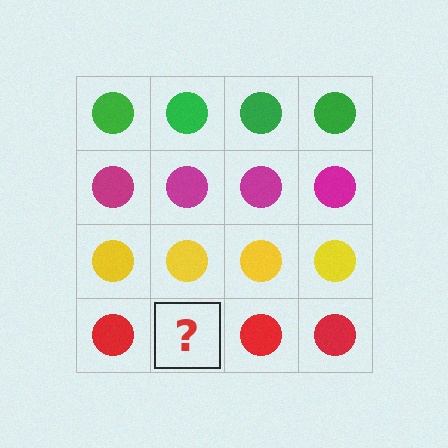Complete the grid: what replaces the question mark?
The question mark should be replaced with a red circle.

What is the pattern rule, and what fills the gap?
The rule is that each row has a consistent color. The gap should be filled with a red circle.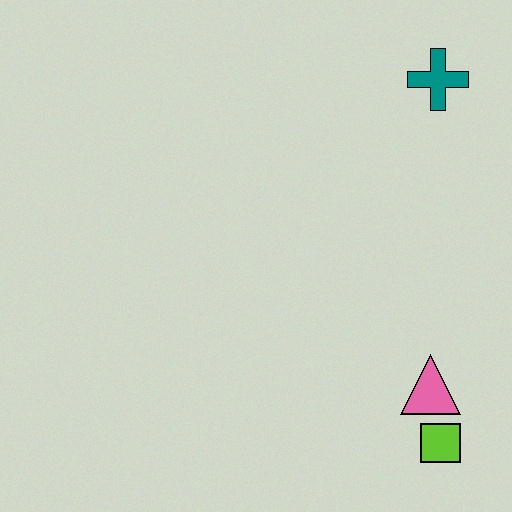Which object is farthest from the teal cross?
The lime square is farthest from the teal cross.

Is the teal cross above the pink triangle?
Yes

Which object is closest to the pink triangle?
The lime square is closest to the pink triangle.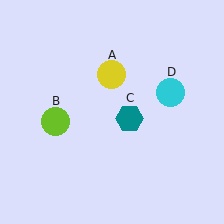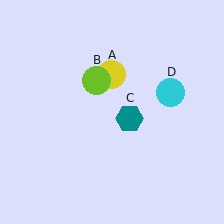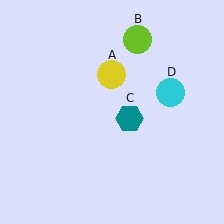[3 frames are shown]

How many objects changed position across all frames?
1 object changed position: lime circle (object B).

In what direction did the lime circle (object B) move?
The lime circle (object B) moved up and to the right.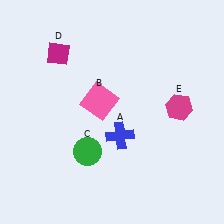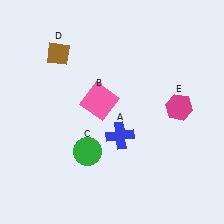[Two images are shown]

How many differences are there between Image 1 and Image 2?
There is 1 difference between the two images.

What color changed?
The diamond (D) changed from magenta in Image 1 to brown in Image 2.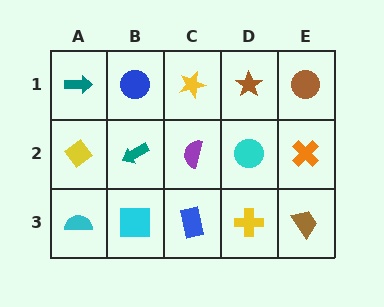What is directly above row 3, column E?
An orange cross.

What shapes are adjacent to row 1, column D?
A cyan circle (row 2, column D), a yellow star (row 1, column C), a brown circle (row 1, column E).